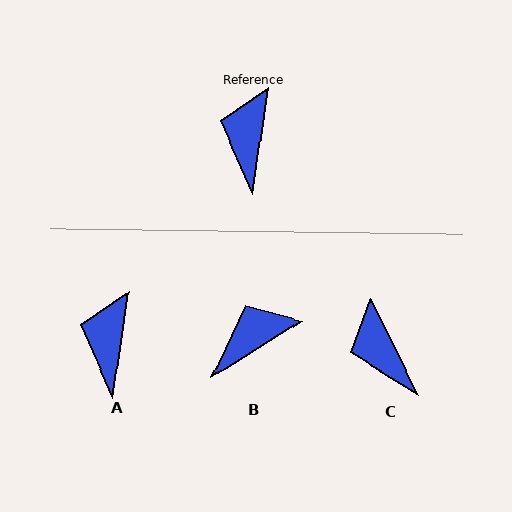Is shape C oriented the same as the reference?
No, it is off by about 34 degrees.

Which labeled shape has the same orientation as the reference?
A.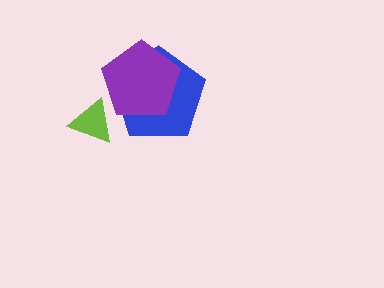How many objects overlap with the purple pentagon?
1 object overlaps with the purple pentagon.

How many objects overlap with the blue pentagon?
1 object overlaps with the blue pentagon.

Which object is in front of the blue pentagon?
The purple pentagon is in front of the blue pentagon.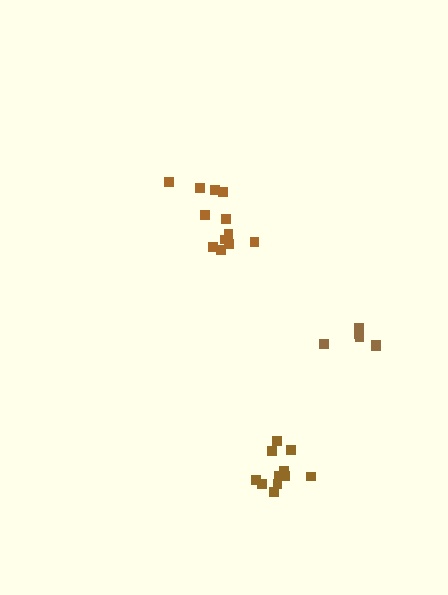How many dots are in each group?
Group 1: 12 dots, Group 2: 11 dots, Group 3: 6 dots (29 total).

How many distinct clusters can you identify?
There are 3 distinct clusters.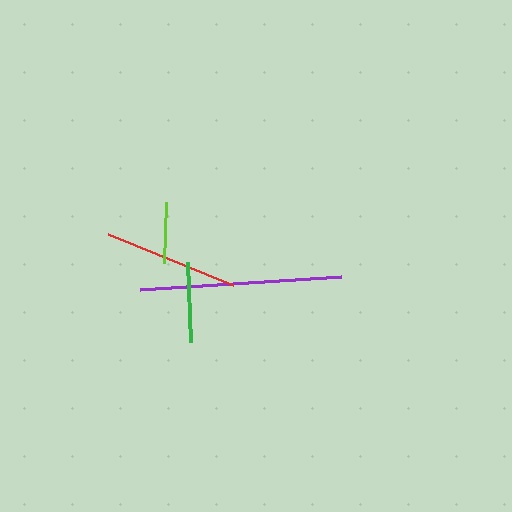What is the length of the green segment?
The green segment is approximately 80 pixels long.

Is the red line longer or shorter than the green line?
The red line is longer than the green line.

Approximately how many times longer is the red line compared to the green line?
The red line is approximately 1.7 times the length of the green line.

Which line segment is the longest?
The purple line is the longest at approximately 201 pixels.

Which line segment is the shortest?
The lime line is the shortest at approximately 61 pixels.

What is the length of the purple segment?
The purple segment is approximately 201 pixels long.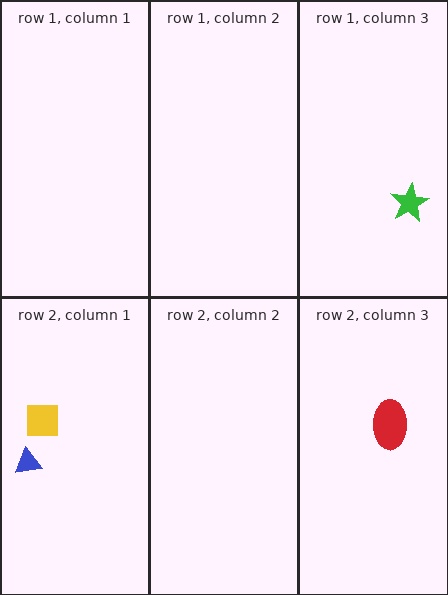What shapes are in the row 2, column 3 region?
The red ellipse.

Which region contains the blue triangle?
The row 2, column 1 region.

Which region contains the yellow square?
The row 2, column 1 region.